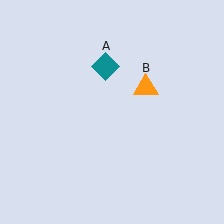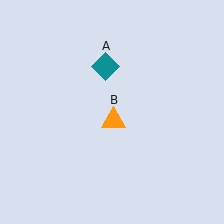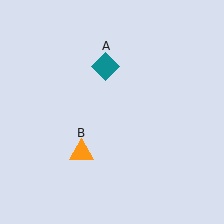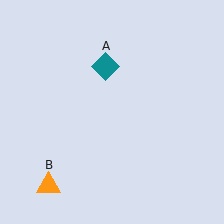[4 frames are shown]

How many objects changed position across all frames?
1 object changed position: orange triangle (object B).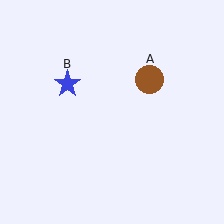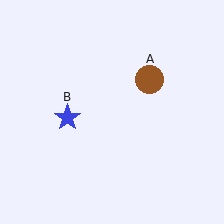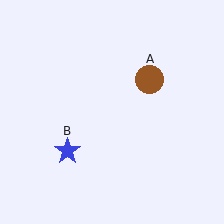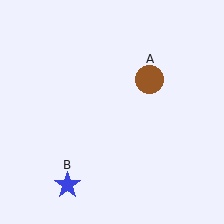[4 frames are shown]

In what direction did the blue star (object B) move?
The blue star (object B) moved down.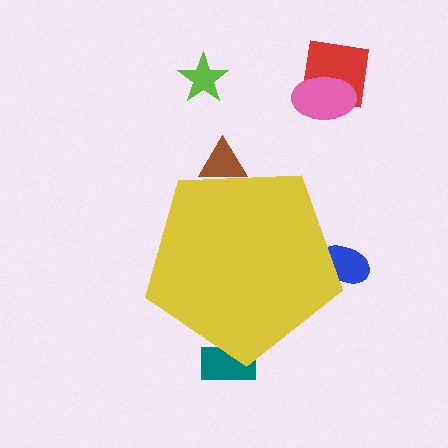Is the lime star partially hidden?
No, the lime star is fully visible.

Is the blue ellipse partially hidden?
Yes, the blue ellipse is partially hidden behind the yellow pentagon.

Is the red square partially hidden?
No, the red square is fully visible.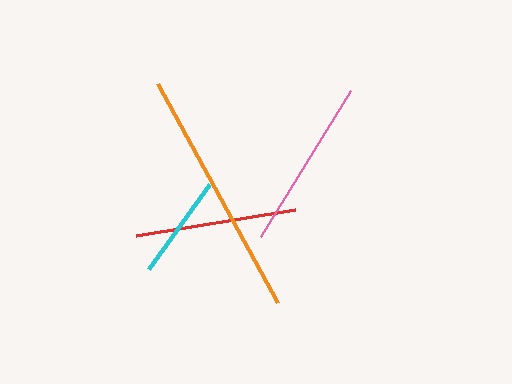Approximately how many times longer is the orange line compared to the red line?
The orange line is approximately 1.5 times the length of the red line.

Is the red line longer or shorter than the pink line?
The pink line is longer than the red line.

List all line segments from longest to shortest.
From longest to shortest: orange, pink, red, cyan.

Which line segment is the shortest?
The cyan line is the shortest at approximately 104 pixels.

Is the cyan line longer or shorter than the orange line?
The orange line is longer than the cyan line.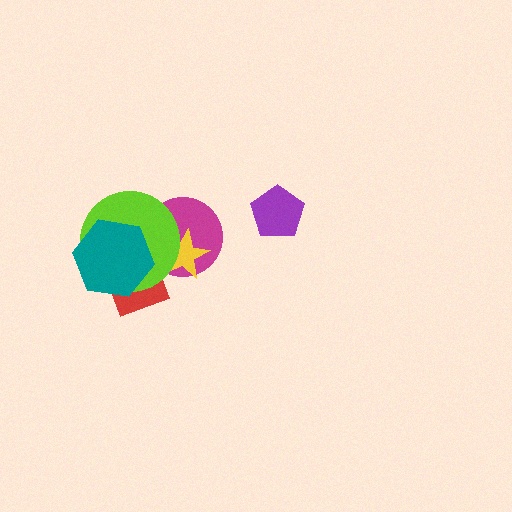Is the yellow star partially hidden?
Yes, it is partially covered by another shape.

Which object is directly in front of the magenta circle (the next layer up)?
The yellow star is directly in front of the magenta circle.